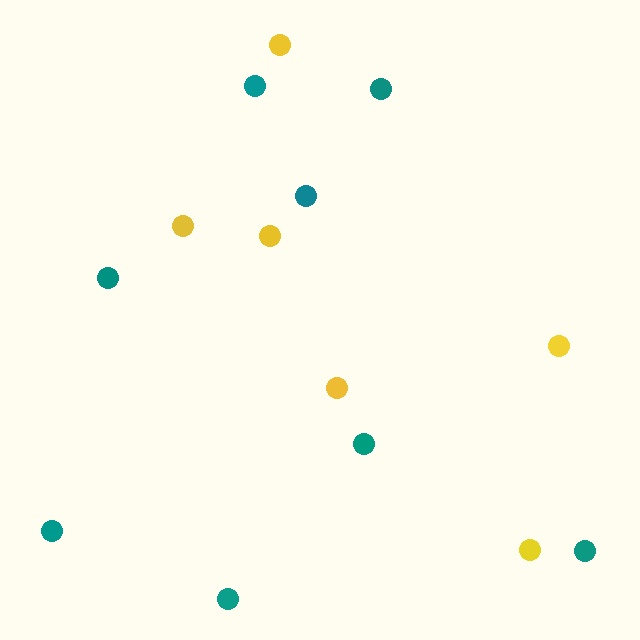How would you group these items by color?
There are 2 groups: one group of yellow circles (6) and one group of teal circles (8).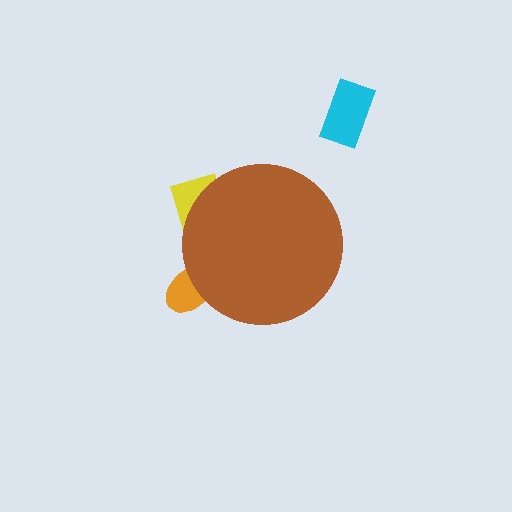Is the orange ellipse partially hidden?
Yes, the orange ellipse is partially hidden behind the brown circle.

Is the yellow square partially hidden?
Yes, the yellow square is partially hidden behind the brown circle.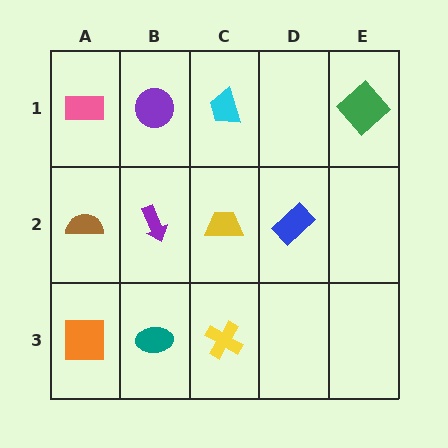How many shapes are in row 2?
4 shapes.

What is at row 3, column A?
An orange square.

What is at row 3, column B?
A teal ellipse.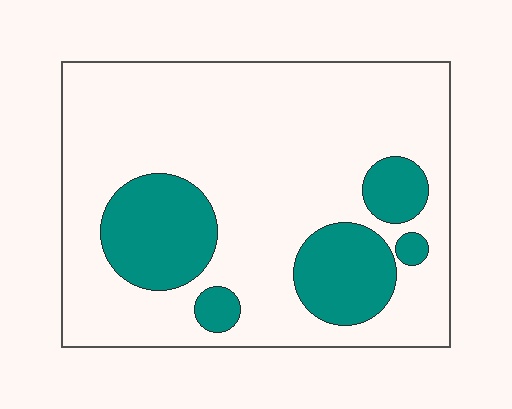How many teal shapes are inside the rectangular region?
5.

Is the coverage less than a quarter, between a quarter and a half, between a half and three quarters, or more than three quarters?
Less than a quarter.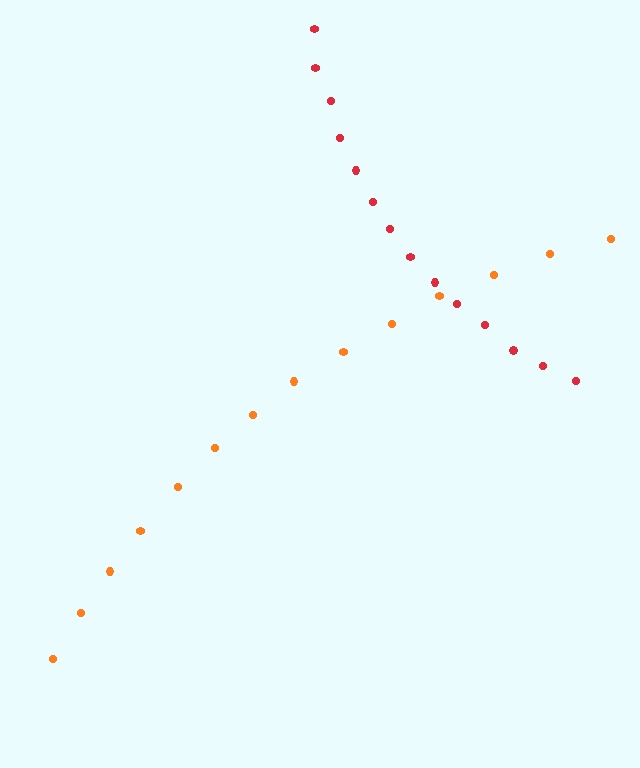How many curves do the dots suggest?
There are 2 distinct paths.